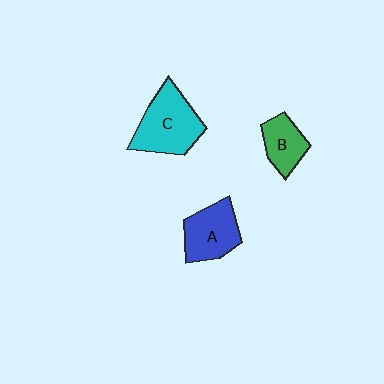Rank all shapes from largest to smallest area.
From largest to smallest: C (cyan), A (blue), B (green).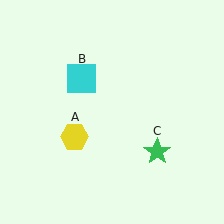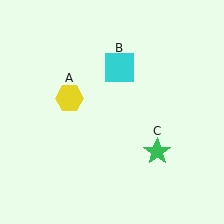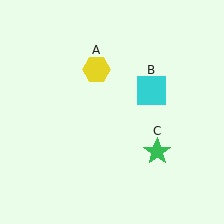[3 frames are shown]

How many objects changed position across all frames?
2 objects changed position: yellow hexagon (object A), cyan square (object B).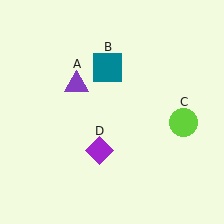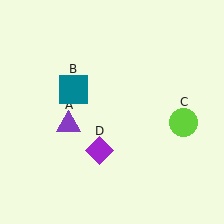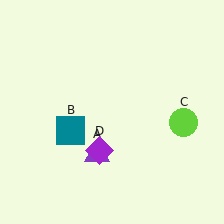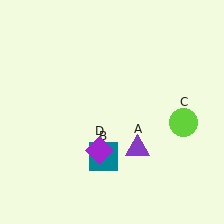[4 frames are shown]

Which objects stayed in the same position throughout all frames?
Lime circle (object C) and purple diamond (object D) remained stationary.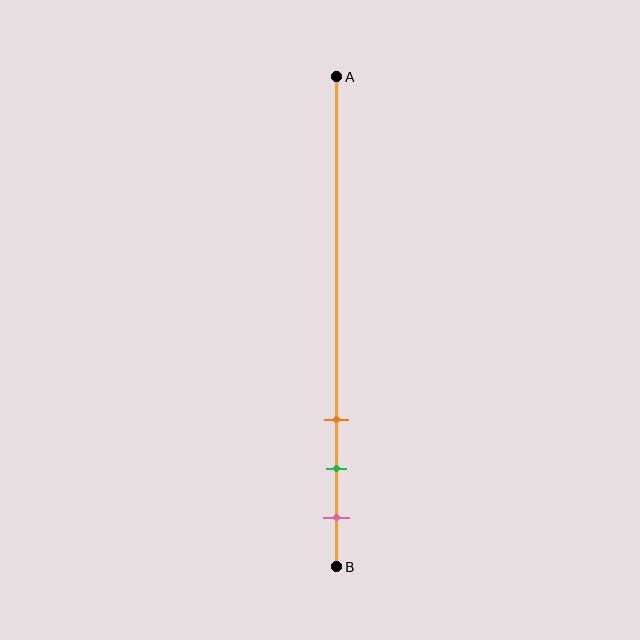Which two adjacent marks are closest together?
The green and pink marks are the closest adjacent pair.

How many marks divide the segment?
There are 3 marks dividing the segment.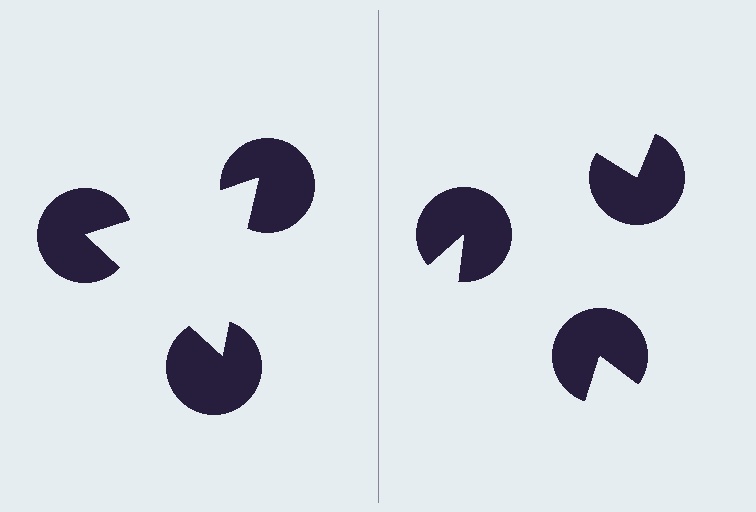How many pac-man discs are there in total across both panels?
6 — 3 on each side.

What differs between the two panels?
The pac-man discs are positioned identically on both sides; only the wedge orientations differ. On the left they align to a triangle; on the right they are misaligned.